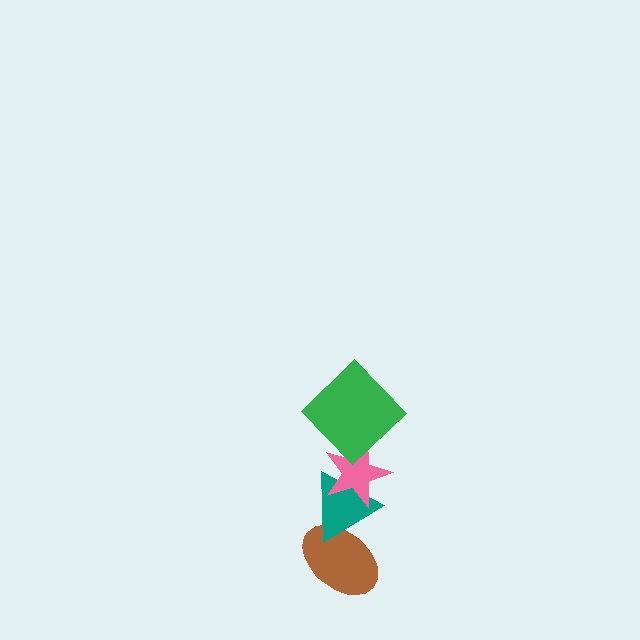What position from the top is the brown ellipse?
The brown ellipse is 4th from the top.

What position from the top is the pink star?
The pink star is 2nd from the top.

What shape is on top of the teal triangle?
The pink star is on top of the teal triangle.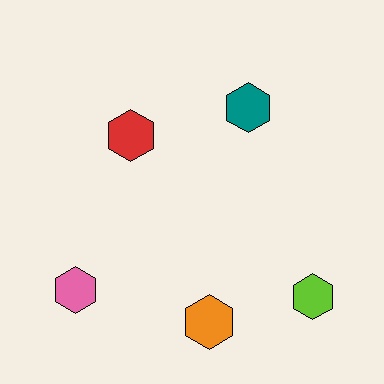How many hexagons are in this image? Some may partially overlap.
There are 5 hexagons.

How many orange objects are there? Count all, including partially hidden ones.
There is 1 orange object.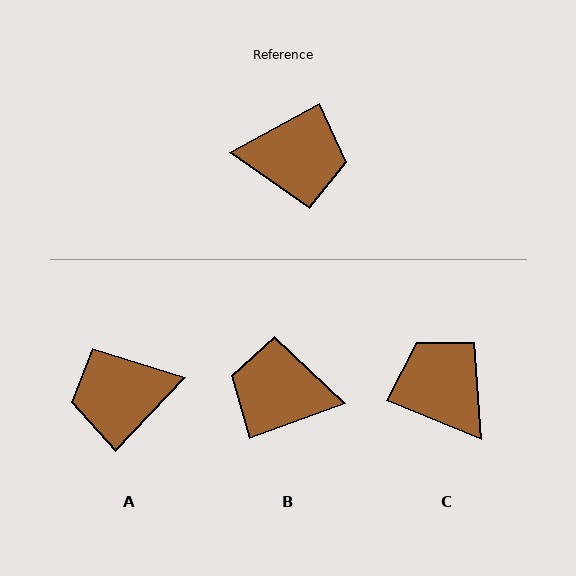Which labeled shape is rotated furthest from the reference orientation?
B, about 171 degrees away.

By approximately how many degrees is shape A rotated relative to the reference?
Approximately 162 degrees clockwise.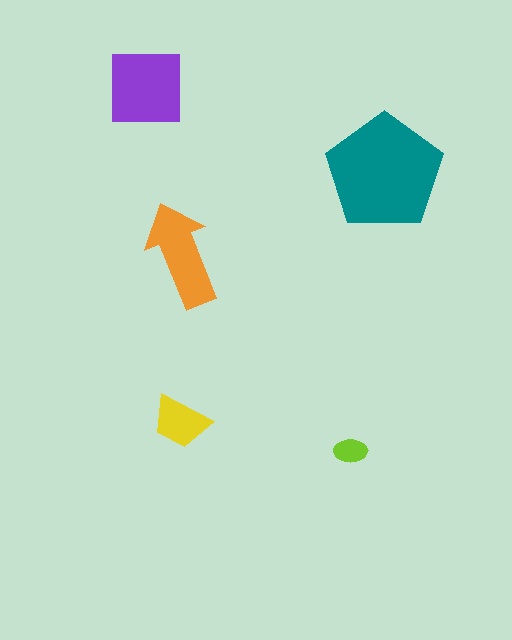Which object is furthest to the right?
The teal pentagon is rightmost.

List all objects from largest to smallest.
The teal pentagon, the purple square, the orange arrow, the yellow trapezoid, the lime ellipse.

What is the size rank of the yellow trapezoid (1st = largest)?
4th.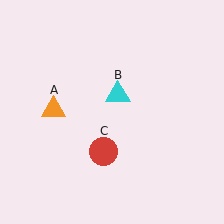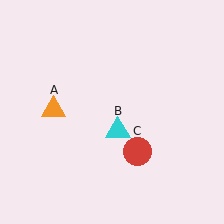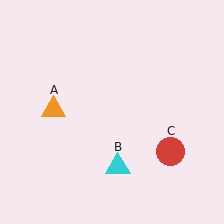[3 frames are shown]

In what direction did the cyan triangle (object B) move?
The cyan triangle (object B) moved down.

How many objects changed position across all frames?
2 objects changed position: cyan triangle (object B), red circle (object C).